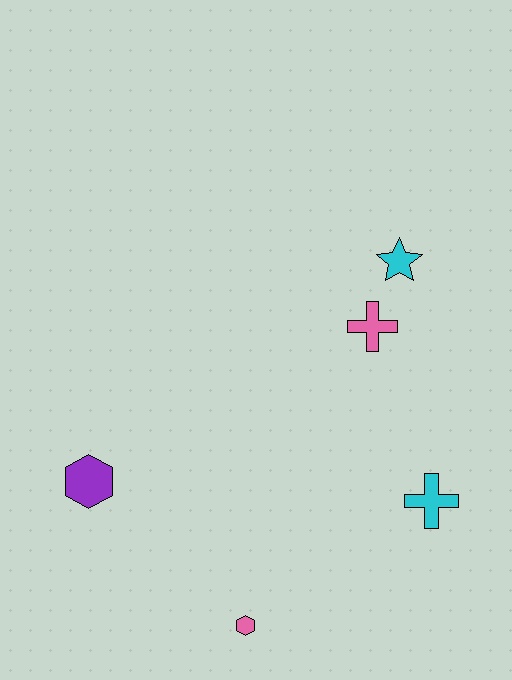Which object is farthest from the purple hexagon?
The cyan star is farthest from the purple hexagon.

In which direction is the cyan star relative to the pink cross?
The cyan star is above the pink cross.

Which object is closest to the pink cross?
The cyan star is closest to the pink cross.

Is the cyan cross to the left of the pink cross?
No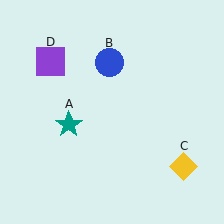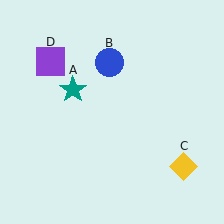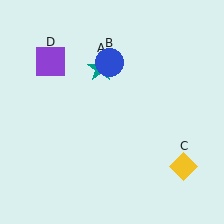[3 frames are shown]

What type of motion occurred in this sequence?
The teal star (object A) rotated clockwise around the center of the scene.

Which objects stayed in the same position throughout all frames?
Blue circle (object B) and yellow diamond (object C) and purple square (object D) remained stationary.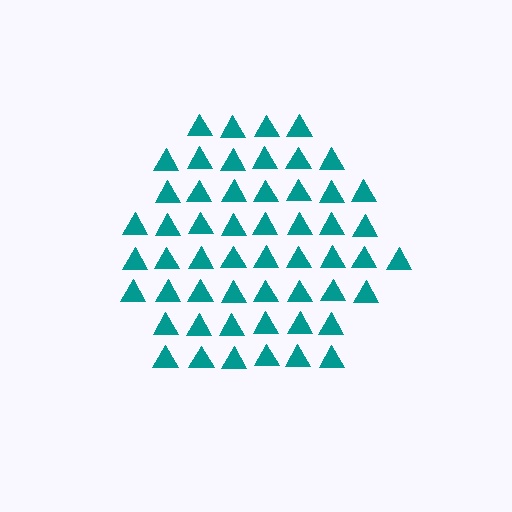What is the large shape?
The large shape is a hexagon.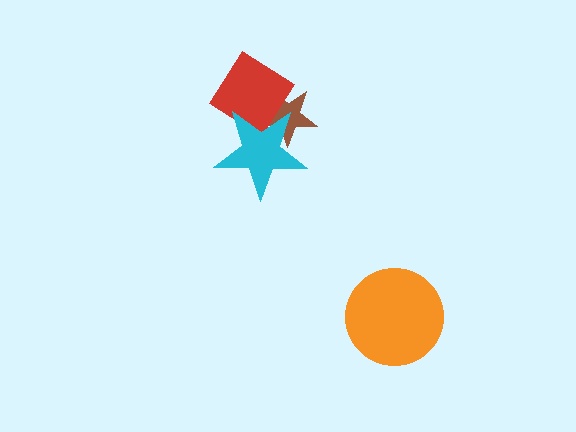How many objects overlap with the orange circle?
0 objects overlap with the orange circle.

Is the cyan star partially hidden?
No, no other shape covers it.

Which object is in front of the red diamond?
The cyan star is in front of the red diamond.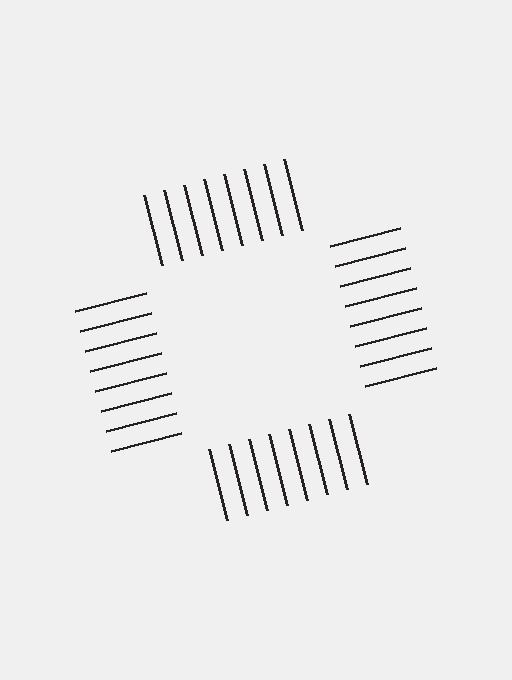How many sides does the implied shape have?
4 sides — the line-ends trace a square.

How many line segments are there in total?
32 — 8 along each of the 4 edges.